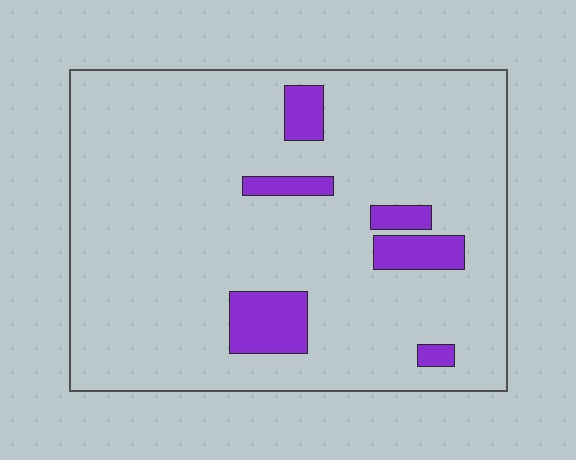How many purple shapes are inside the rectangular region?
6.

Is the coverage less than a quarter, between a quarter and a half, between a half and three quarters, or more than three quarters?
Less than a quarter.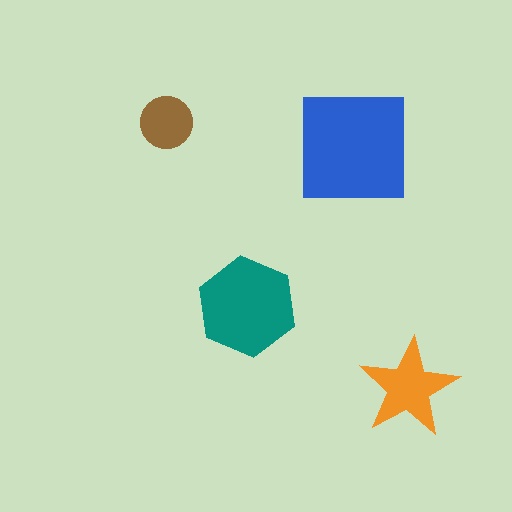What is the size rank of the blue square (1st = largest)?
1st.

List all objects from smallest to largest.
The brown circle, the orange star, the teal hexagon, the blue square.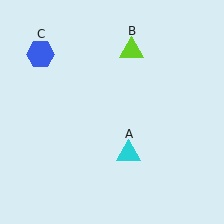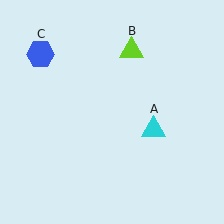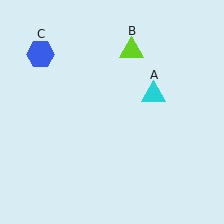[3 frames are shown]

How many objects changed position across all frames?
1 object changed position: cyan triangle (object A).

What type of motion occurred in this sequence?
The cyan triangle (object A) rotated counterclockwise around the center of the scene.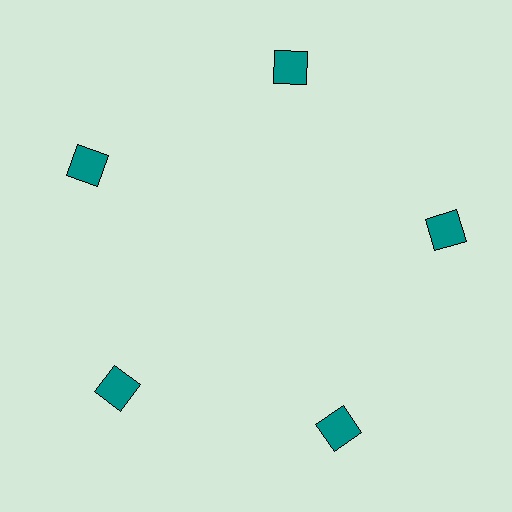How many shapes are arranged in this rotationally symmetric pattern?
There are 5 shapes, arranged in 5 groups of 1.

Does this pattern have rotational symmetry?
Yes, this pattern has 5-fold rotational symmetry. It looks the same after rotating 72 degrees around the center.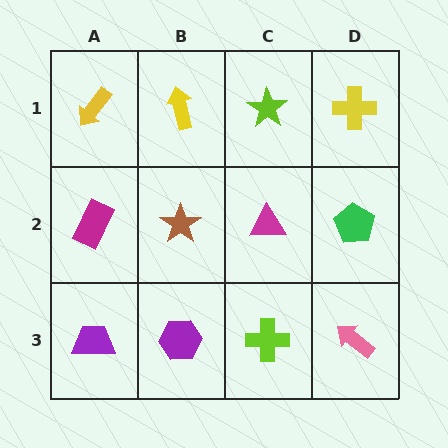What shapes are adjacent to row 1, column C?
A magenta triangle (row 2, column C), a yellow arrow (row 1, column B), a yellow cross (row 1, column D).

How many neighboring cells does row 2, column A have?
3.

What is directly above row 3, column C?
A magenta triangle.